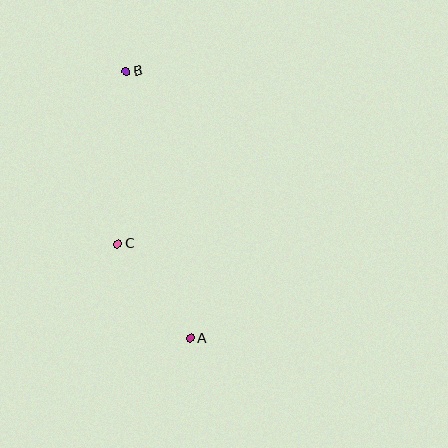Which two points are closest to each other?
Points A and C are closest to each other.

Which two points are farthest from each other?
Points A and B are farthest from each other.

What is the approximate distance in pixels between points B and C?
The distance between B and C is approximately 173 pixels.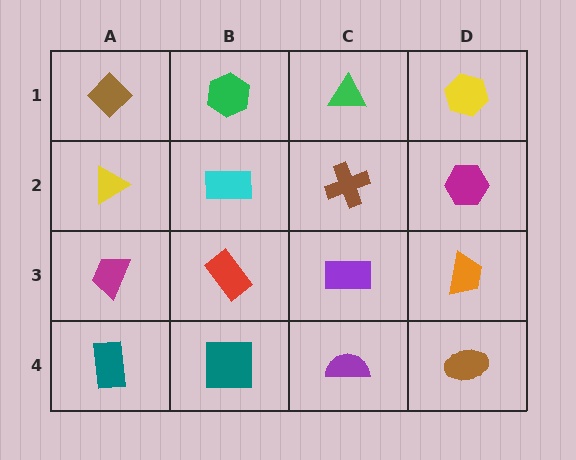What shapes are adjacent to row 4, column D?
An orange trapezoid (row 3, column D), a purple semicircle (row 4, column C).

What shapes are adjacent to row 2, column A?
A brown diamond (row 1, column A), a magenta trapezoid (row 3, column A), a cyan rectangle (row 2, column B).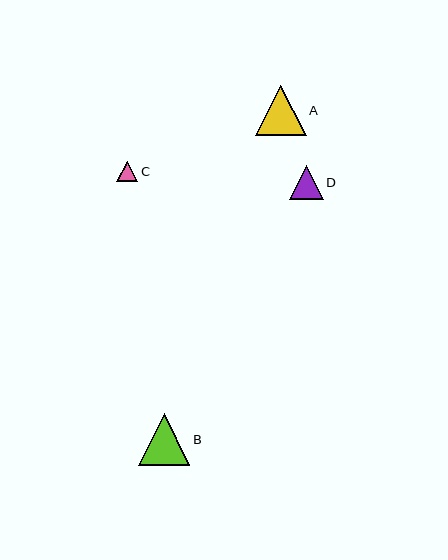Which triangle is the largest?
Triangle B is the largest with a size of approximately 51 pixels.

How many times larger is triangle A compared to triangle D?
Triangle A is approximately 1.5 times the size of triangle D.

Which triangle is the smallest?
Triangle C is the smallest with a size of approximately 21 pixels.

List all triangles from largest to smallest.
From largest to smallest: B, A, D, C.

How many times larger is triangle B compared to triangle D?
Triangle B is approximately 1.5 times the size of triangle D.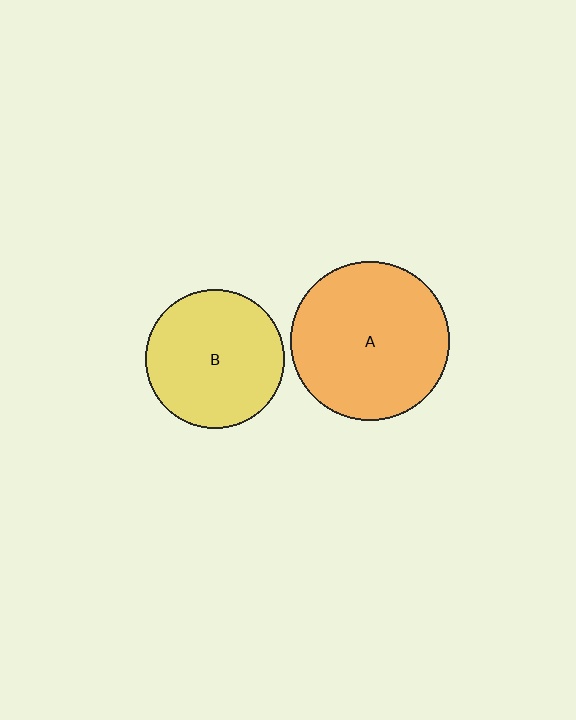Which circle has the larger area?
Circle A (orange).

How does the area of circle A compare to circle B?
Approximately 1.3 times.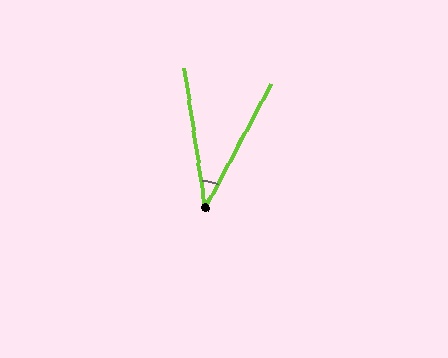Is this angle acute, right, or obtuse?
It is acute.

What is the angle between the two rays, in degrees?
Approximately 36 degrees.